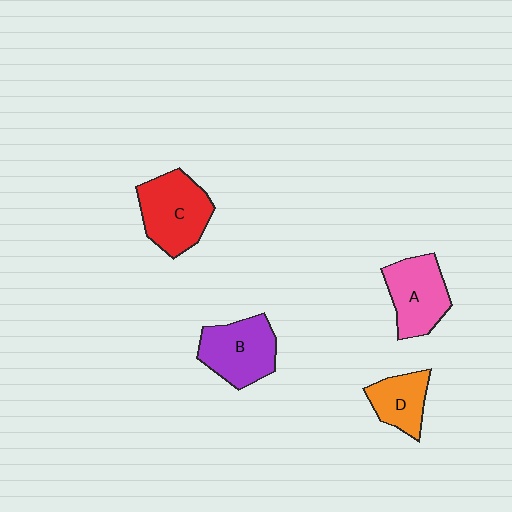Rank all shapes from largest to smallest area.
From largest to smallest: C (red), B (purple), A (pink), D (orange).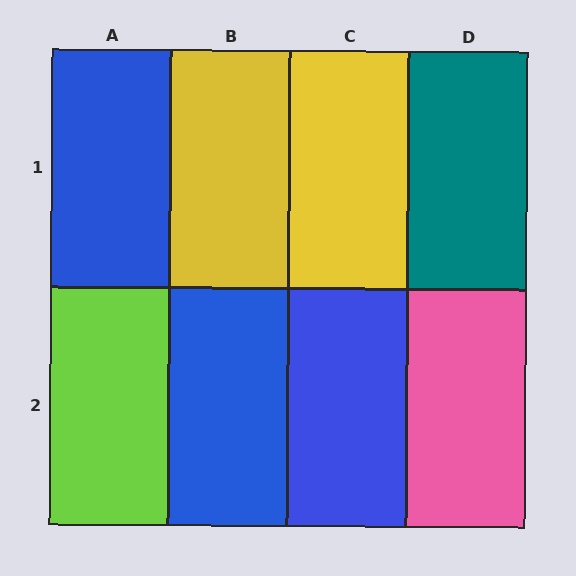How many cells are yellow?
2 cells are yellow.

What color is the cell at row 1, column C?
Yellow.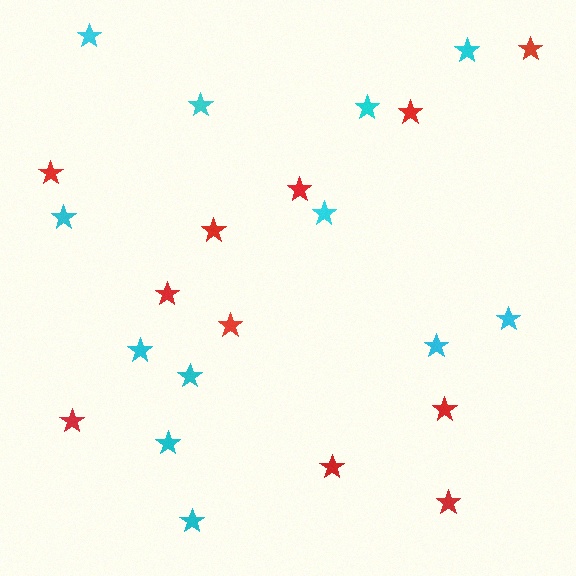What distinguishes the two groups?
There are 2 groups: one group of red stars (11) and one group of cyan stars (12).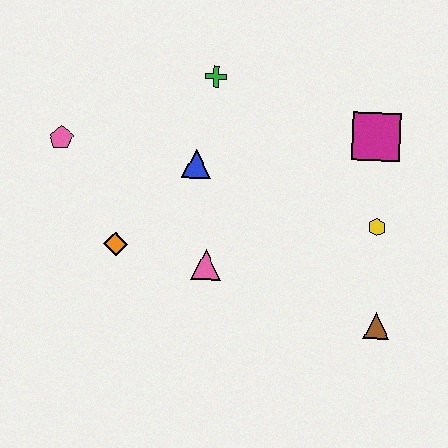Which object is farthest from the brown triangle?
The pink pentagon is farthest from the brown triangle.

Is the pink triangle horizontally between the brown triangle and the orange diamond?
Yes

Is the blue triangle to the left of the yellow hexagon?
Yes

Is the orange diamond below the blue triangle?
Yes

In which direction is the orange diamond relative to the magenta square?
The orange diamond is to the left of the magenta square.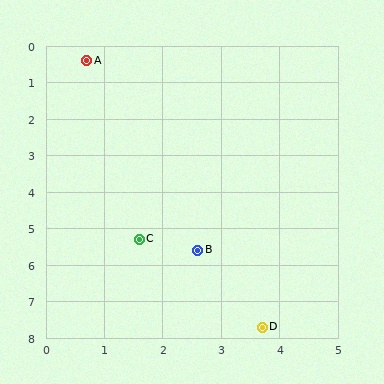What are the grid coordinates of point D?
Point D is at approximately (3.7, 7.7).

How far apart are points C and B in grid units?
Points C and B are about 1.0 grid units apart.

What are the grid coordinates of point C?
Point C is at approximately (1.6, 5.3).